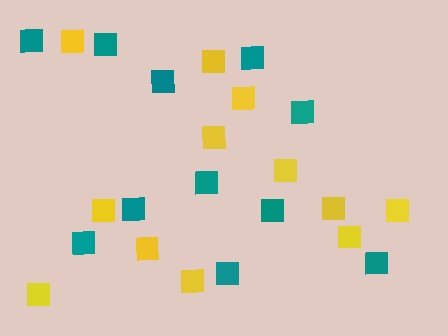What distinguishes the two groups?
There are 2 groups: one group of yellow squares (12) and one group of teal squares (11).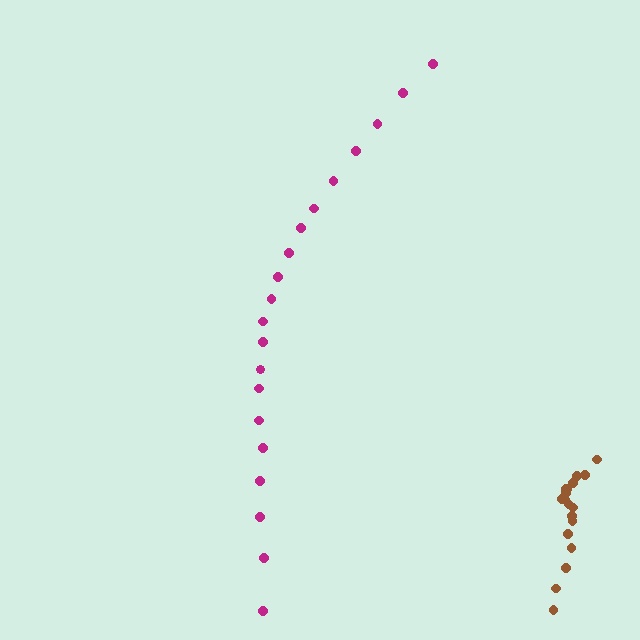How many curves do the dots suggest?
There are 2 distinct paths.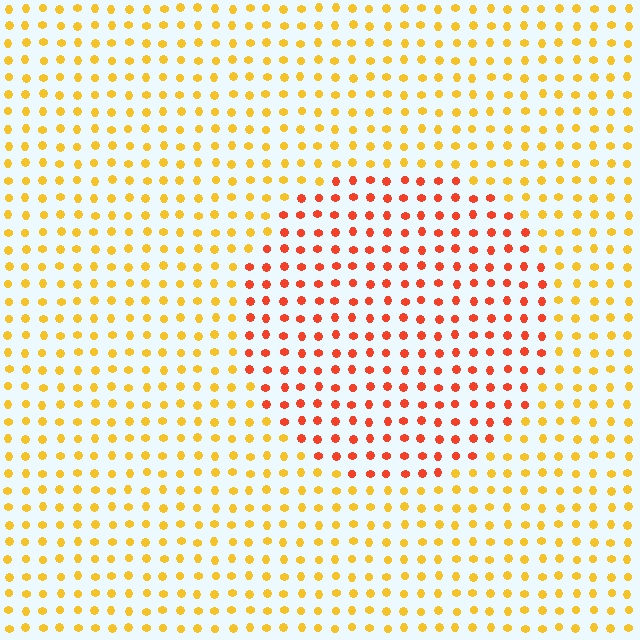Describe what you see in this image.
The image is filled with small yellow elements in a uniform arrangement. A circle-shaped region is visible where the elements are tinted to a slightly different hue, forming a subtle color boundary.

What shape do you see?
I see a circle.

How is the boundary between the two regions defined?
The boundary is defined purely by a slight shift in hue (about 39 degrees). Spacing, size, and orientation are identical on both sides.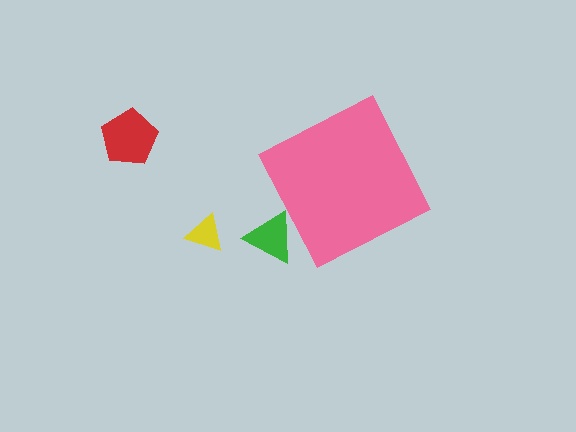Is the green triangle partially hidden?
Yes, the green triangle is partially hidden behind the pink diamond.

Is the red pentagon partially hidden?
No, the red pentagon is fully visible.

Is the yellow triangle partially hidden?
No, the yellow triangle is fully visible.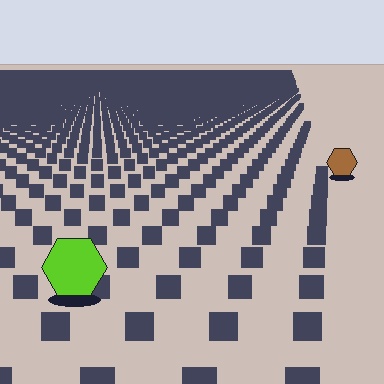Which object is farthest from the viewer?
The brown hexagon is farthest from the viewer. It appears smaller and the ground texture around it is denser.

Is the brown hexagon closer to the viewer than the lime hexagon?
No. The lime hexagon is closer — you can tell from the texture gradient: the ground texture is coarser near it.